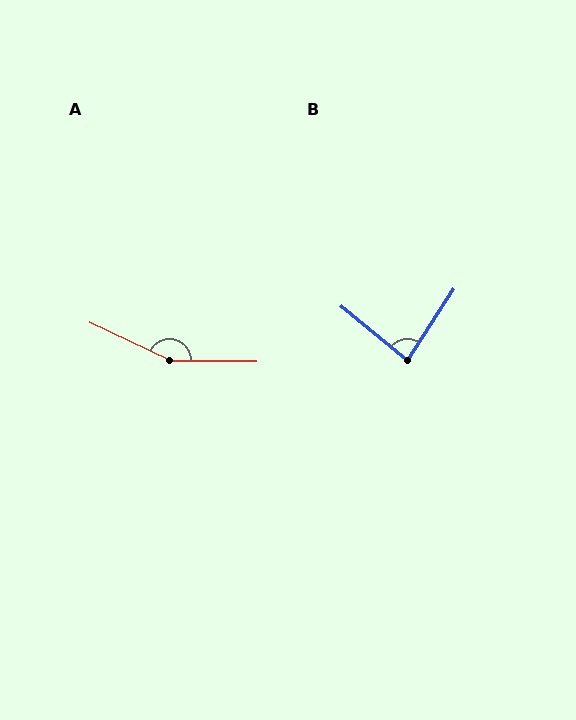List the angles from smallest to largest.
B (84°), A (155°).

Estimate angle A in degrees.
Approximately 155 degrees.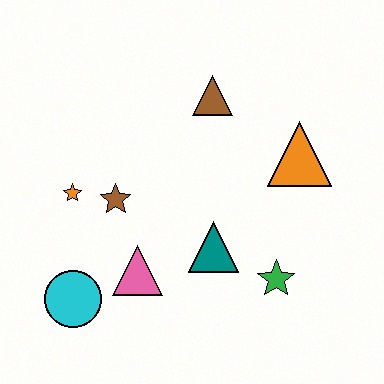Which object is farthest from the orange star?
The orange triangle is farthest from the orange star.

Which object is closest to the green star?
The teal triangle is closest to the green star.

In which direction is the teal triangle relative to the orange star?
The teal triangle is to the right of the orange star.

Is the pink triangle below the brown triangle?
Yes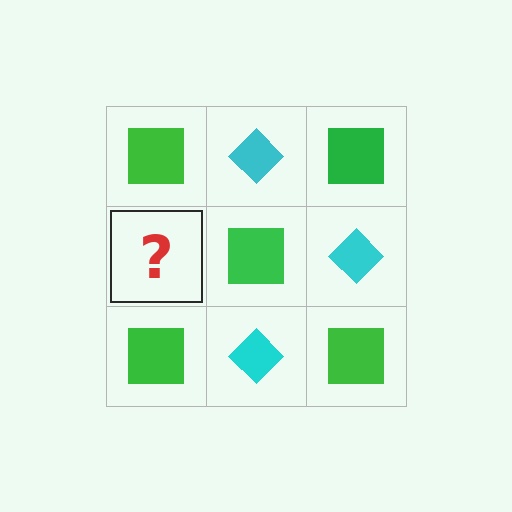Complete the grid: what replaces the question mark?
The question mark should be replaced with a cyan diamond.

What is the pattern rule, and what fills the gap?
The rule is that it alternates green square and cyan diamond in a checkerboard pattern. The gap should be filled with a cyan diamond.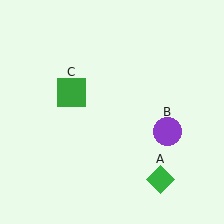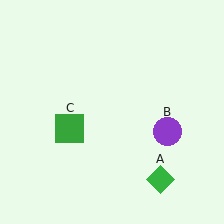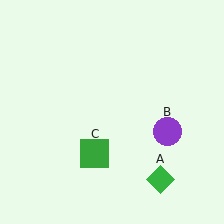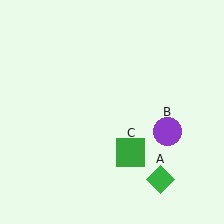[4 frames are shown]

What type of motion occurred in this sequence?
The green square (object C) rotated counterclockwise around the center of the scene.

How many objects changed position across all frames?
1 object changed position: green square (object C).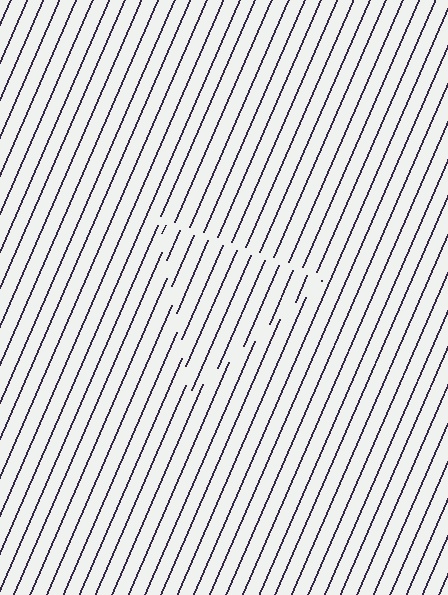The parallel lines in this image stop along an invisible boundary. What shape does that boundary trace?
An illusory triangle. The interior of the shape contains the same grating, shifted by half a period — the contour is defined by the phase discontinuity where line-ends from the inner and outer gratings abut.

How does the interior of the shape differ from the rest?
The interior of the shape contains the same grating, shifted by half a period — the contour is defined by the phase discontinuity where line-ends from the inner and outer gratings abut.